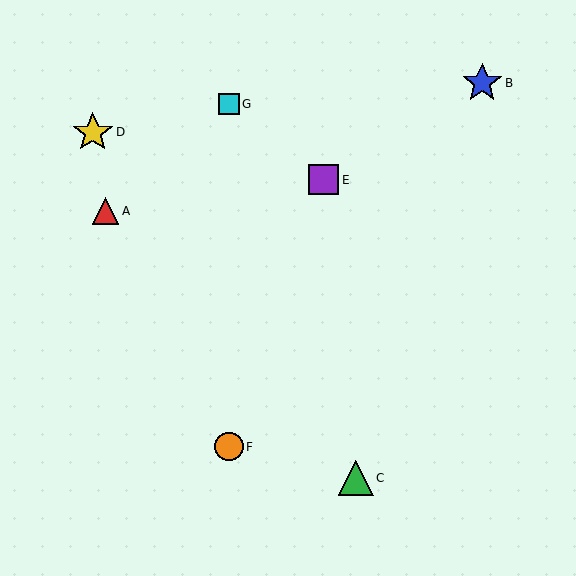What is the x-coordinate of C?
Object C is at x≈356.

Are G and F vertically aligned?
Yes, both are at x≈229.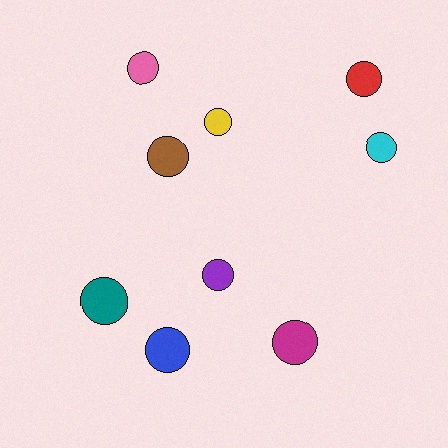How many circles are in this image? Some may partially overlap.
There are 9 circles.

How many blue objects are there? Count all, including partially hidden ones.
There is 1 blue object.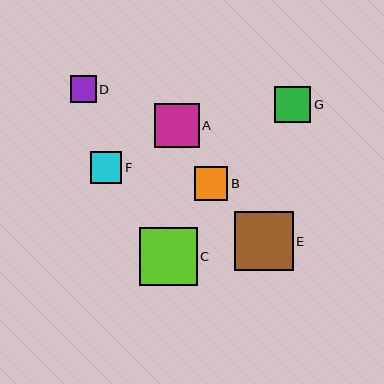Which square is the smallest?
Square D is the smallest with a size of approximately 26 pixels.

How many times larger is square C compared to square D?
Square C is approximately 2.2 times the size of square D.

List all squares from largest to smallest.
From largest to smallest: E, C, A, G, B, F, D.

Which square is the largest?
Square E is the largest with a size of approximately 58 pixels.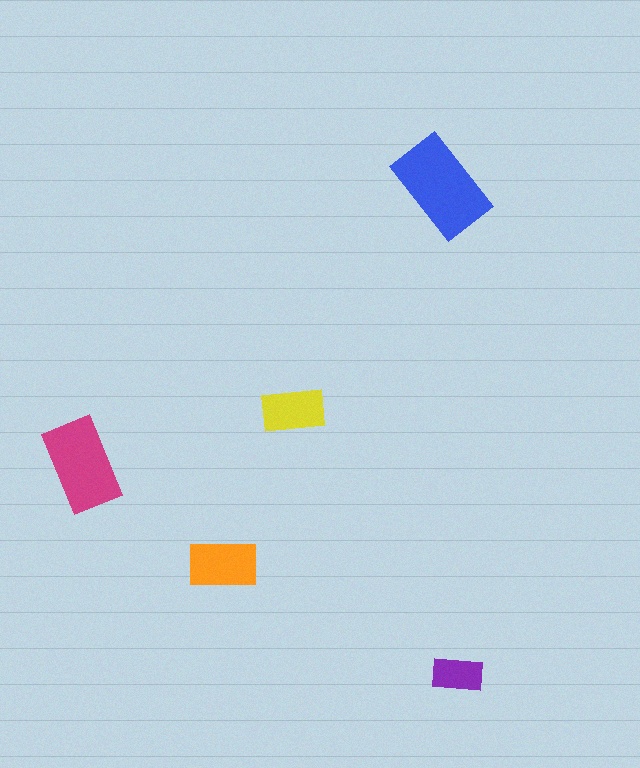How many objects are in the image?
There are 5 objects in the image.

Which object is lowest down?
The purple rectangle is bottommost.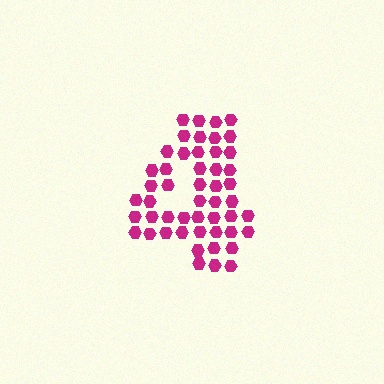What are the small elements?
The small elements are hexagons.